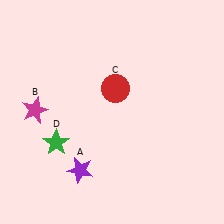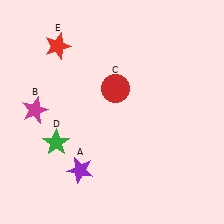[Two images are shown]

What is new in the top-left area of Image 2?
A red star (E) was added in the top-left area of Image 2.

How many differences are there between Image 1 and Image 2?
There is 1 difference between the two images.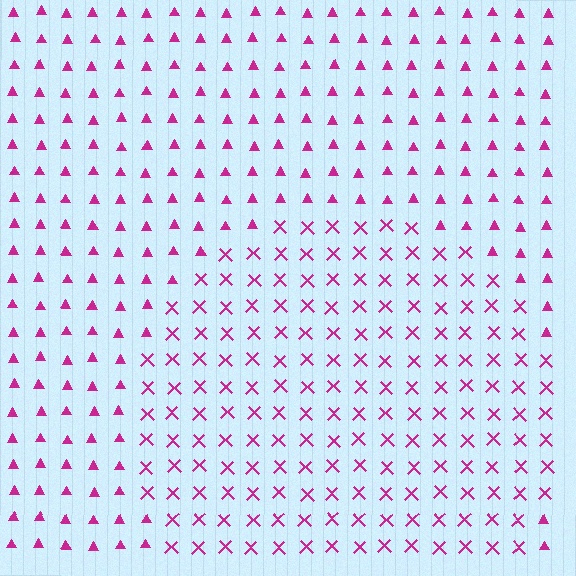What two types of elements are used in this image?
The image uses X marks inside the circle region and triangles outside it.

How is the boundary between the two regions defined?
The boundary is defined by a change in element shape: X marks inside vs. triangles outside. All elements share the same color and spacing.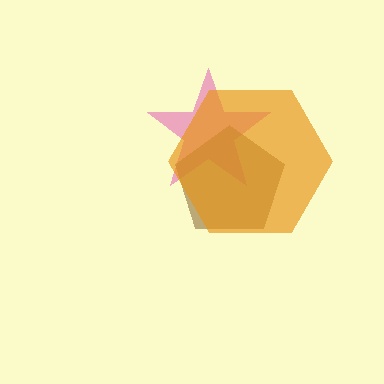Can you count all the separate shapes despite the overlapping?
Yes, there are 3 separate shapes.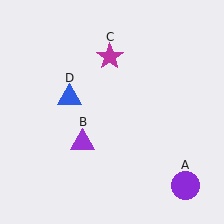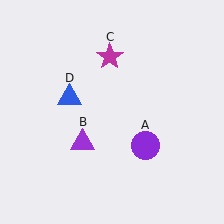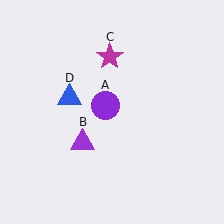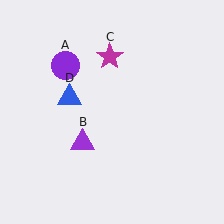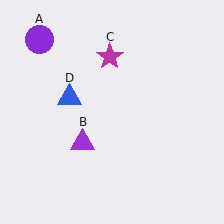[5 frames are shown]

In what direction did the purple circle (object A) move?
The purple circle (object A) moved up and to the left.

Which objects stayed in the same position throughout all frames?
Purple triangle (object B) and magenta star (object C) and blue triangle (object D) remained stationary.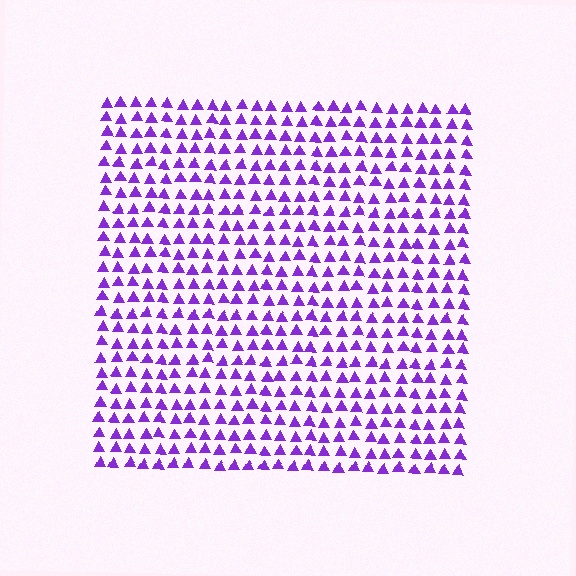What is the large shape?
The large shape is a square.